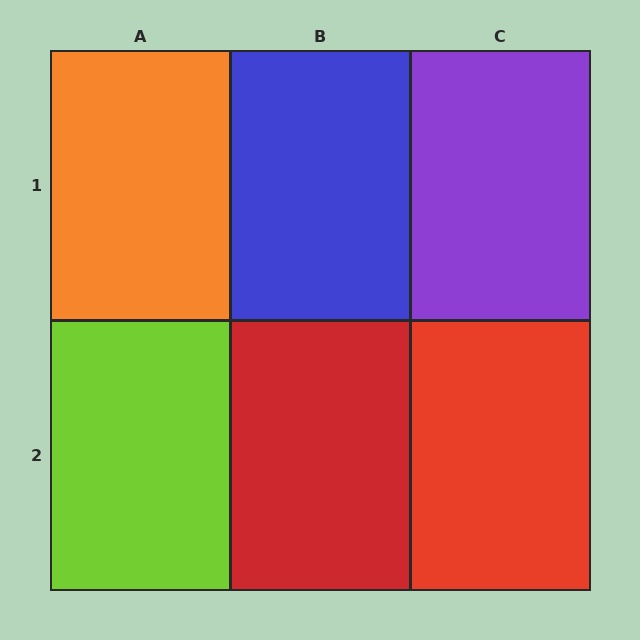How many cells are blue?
1 cell is blue.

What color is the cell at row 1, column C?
Purple.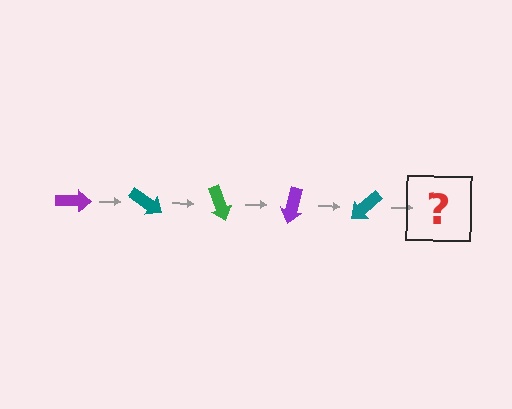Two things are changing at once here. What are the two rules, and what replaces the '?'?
The two rules are that it rotates 35 degrees each step and the color cycles through purple, teal, and green. The '?' should be a green arrow, rotated 175 degrees from the start.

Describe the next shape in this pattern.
It should be a green arrow, rotated 175 degrees from the start.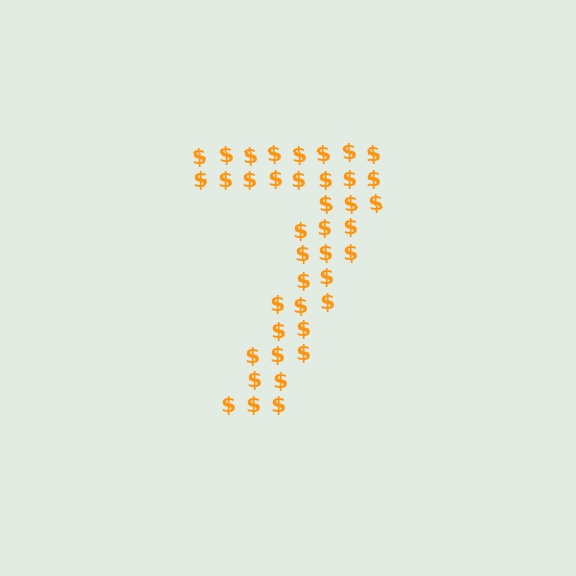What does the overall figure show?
The overall figure shows the digit 7.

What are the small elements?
The small elements are dollar signs.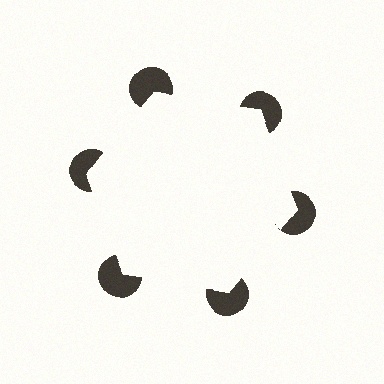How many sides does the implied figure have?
6 sides.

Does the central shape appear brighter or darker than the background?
It typically appears slightly brighter than the background, even though no actual brightness change is drawn.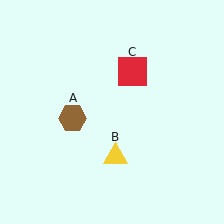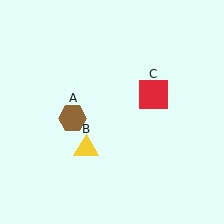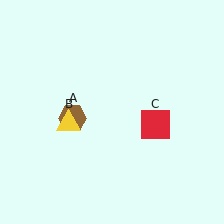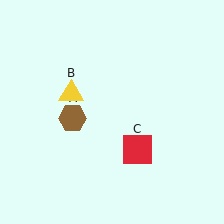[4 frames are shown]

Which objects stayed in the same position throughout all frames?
Brown hexagon (object A) remained stationary.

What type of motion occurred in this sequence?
The yellow triangle (object B), red square (object C) rotated clockwise around the center of the scene.